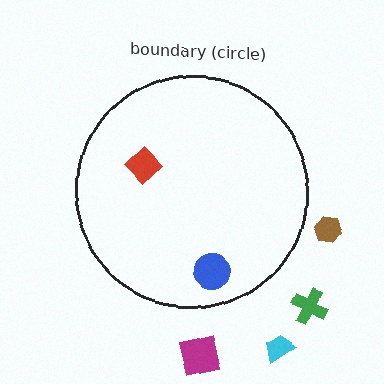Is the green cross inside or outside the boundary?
Outside.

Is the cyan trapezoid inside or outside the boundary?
Outside.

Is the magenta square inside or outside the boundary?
Outside.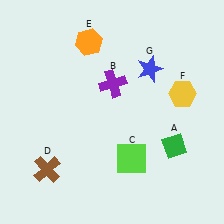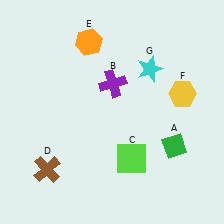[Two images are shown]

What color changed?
The star (G) changed from blue in Image 1 to cyan in Image 2.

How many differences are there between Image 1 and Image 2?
There is 1 difference between the two images.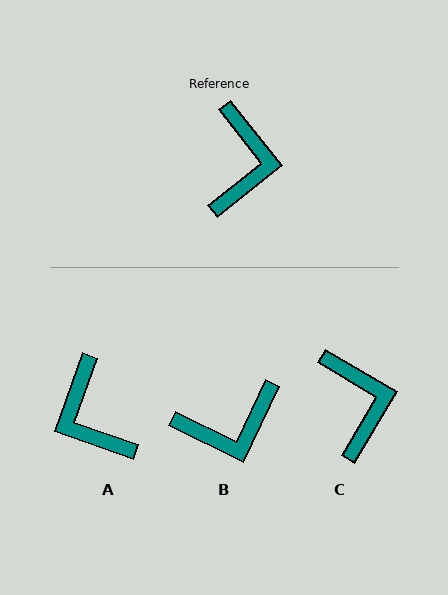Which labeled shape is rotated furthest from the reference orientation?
A, about 148 degrees away.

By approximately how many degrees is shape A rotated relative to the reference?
Approximately 148 degrees clockwise.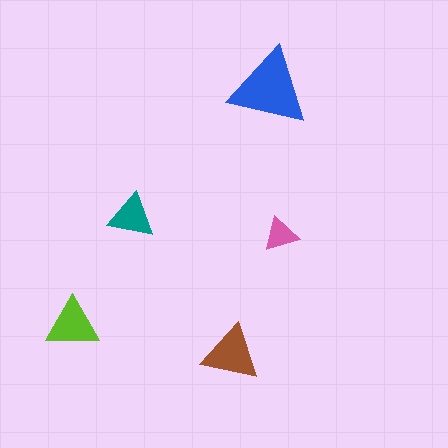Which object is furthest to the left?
The lime triangle is leftmost.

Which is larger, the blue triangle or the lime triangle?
The blue one.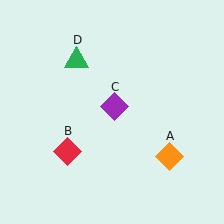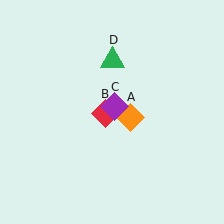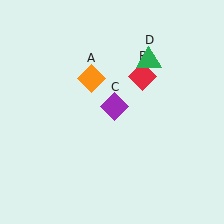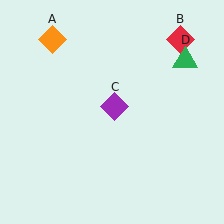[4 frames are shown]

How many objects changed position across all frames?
3 objects changed position: orange diamond (object A), red diamond (object B), green triangle (object D).